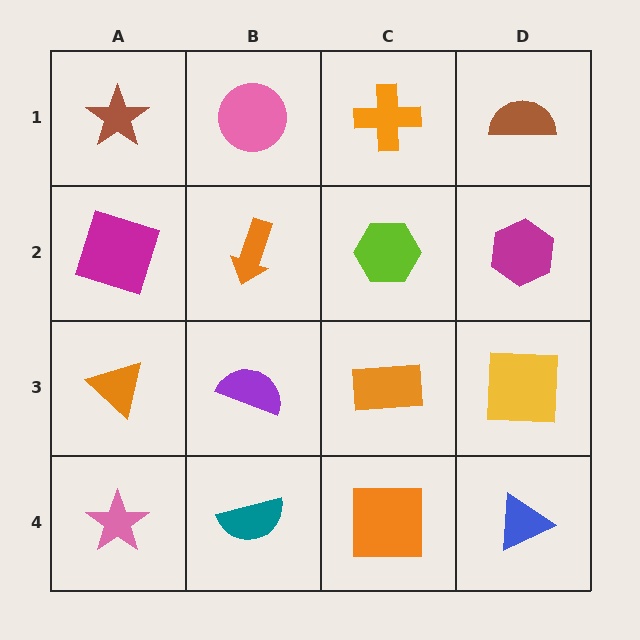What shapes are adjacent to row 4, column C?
An orange rectangle (row 3, column C), a teal semicircle (row 4, column B), a blue triangle (row 4, column D).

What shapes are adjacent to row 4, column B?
A purple semicircle (row 3, column B), a pink star (row 4, column A), an orange square (row 4, column C).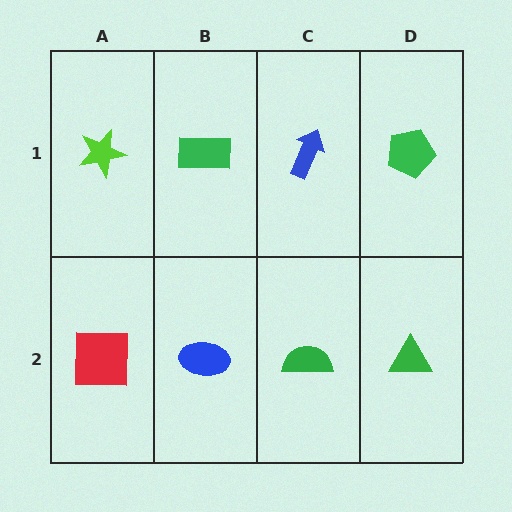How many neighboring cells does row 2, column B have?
3.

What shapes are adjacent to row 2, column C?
A blue arrow (row 1, column C), a blue ellipse (row 2, column B), a green triangle (row 2, column D).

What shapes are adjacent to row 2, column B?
A green rectangle (row 1, column B), a red square (row 2, column A), a green semicircle (row 2, column C).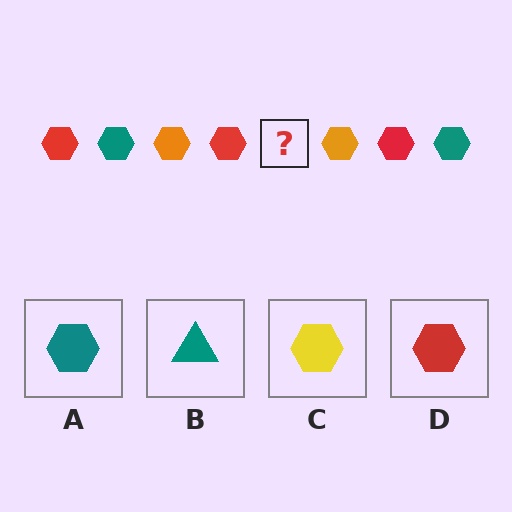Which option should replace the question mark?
Option A.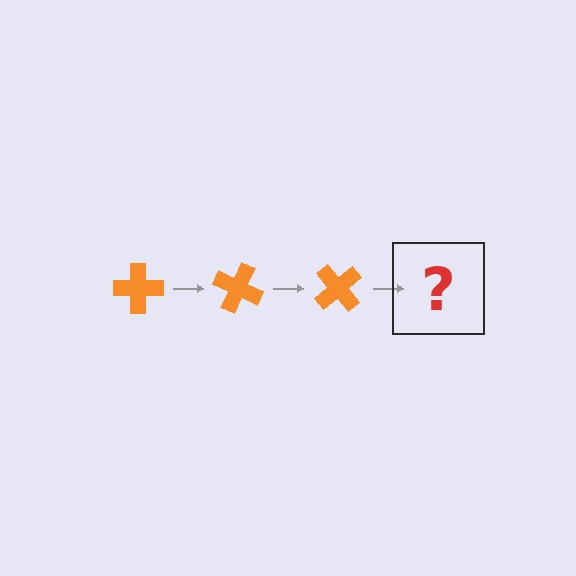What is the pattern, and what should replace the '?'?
The pattern is that the cross rotates 25 degrees each step. The '?' should be an orange cross rotated 75 degrees.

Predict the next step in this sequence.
The next step is an orange cross rotated 75 degrees.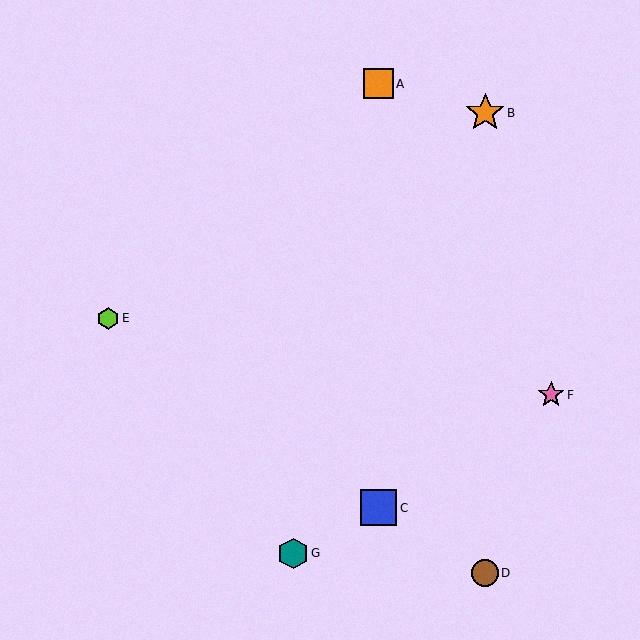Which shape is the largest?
The orange star (labeled B) is the largest.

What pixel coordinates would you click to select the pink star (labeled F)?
Click at (551, 395) to select the pink star F.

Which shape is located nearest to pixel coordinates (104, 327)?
The lime hexagon (labeled E) at (108, 318) is nearest to that location.